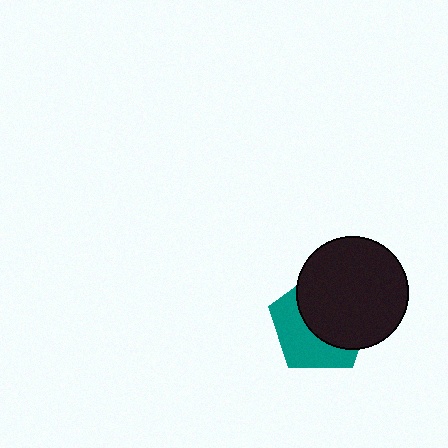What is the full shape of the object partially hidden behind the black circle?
The partially hidden object is a teal pentagon.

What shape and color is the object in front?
The object in front is a black circle.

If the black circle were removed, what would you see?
You would see the complete teal pentagon.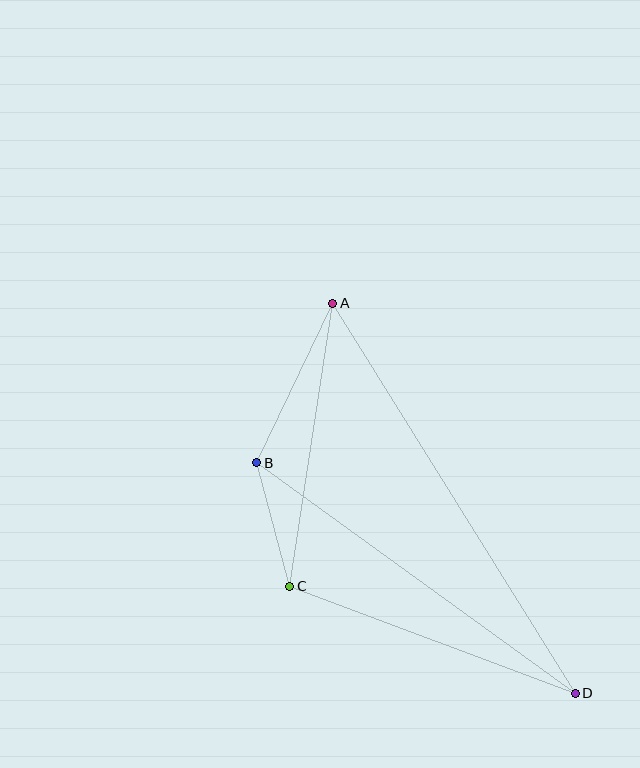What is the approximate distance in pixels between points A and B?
The distance between A and B is approximately 176 pixels.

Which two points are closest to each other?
Points B and C are closest to each other.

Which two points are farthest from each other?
Points A and D are farthest from each other.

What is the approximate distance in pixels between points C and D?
The distance between C and D is approximately 305 pixels.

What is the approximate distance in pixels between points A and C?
The distance between A and C is approximately 286 pixels.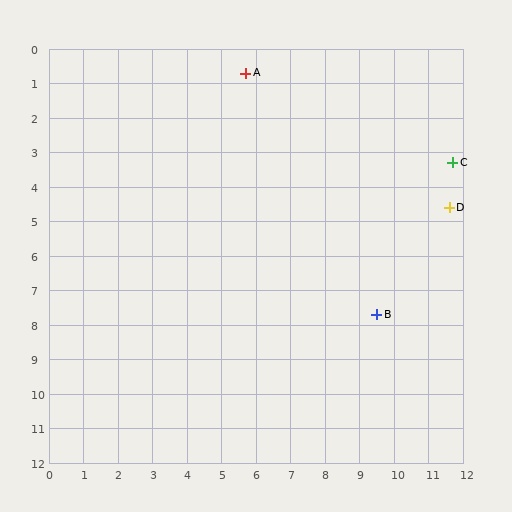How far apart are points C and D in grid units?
Points C and D are about 1.3 grid units apart.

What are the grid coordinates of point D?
Point D is at approximately (11.6, 4.6).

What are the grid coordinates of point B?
Point B is at approximately (9.5, 7.7).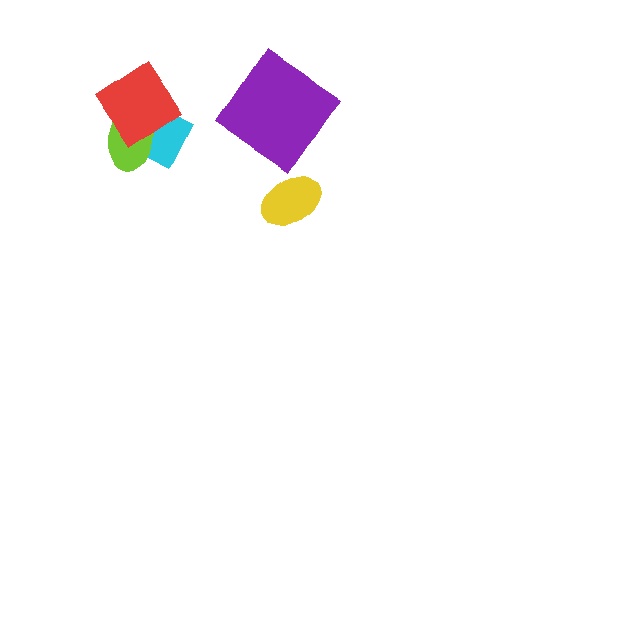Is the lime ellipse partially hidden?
Yes, it is partially covered by another shape.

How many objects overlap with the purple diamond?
0 objects overlap with the purple diamond.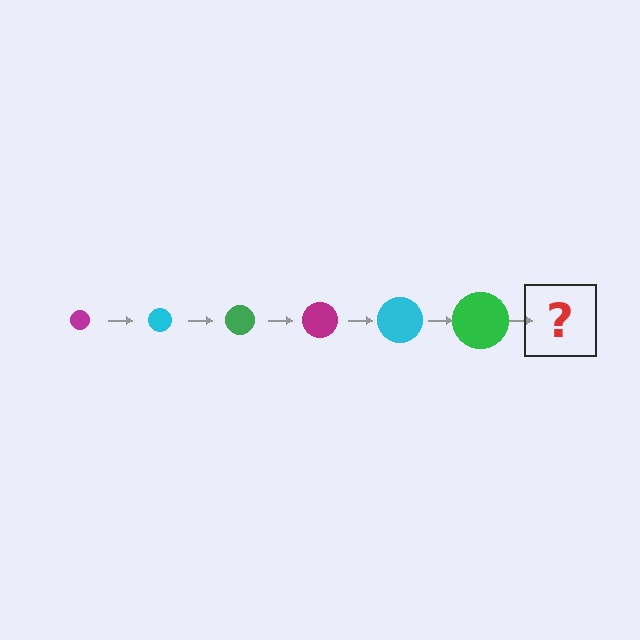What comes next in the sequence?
The next element should be a magenta circle, larger than the previous one.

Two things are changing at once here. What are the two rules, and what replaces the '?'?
The two rules are that the circle grows larger each step and the color cycles through magenta, cyan, and green. The '?' should be a magenta circle, larger than the previous one.